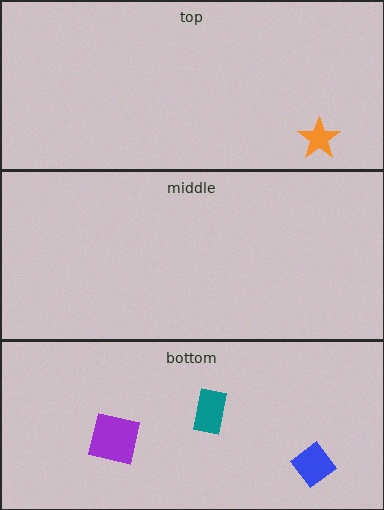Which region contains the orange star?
The top region.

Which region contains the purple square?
The bottom region.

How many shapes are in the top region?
1.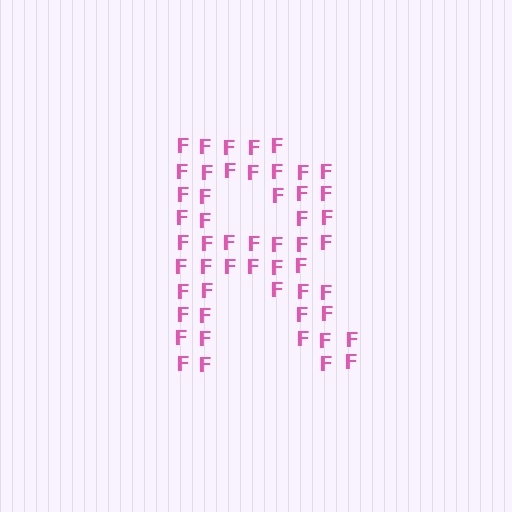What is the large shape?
The large shape is the letter R.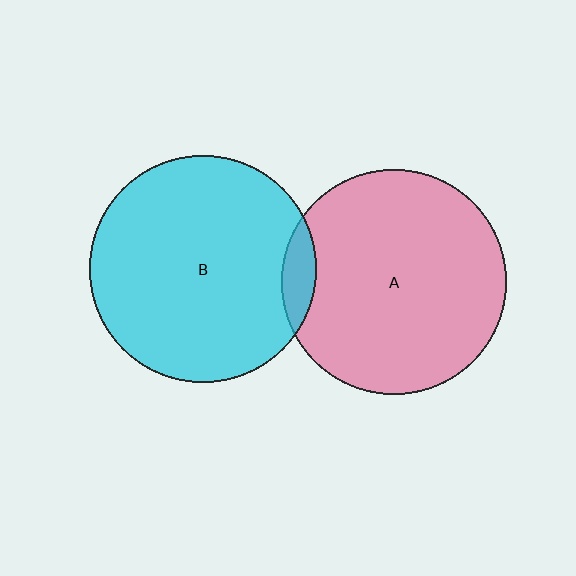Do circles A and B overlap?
Yes.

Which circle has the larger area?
Circle B (cyan).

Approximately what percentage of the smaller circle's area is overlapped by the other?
Approximately 5%.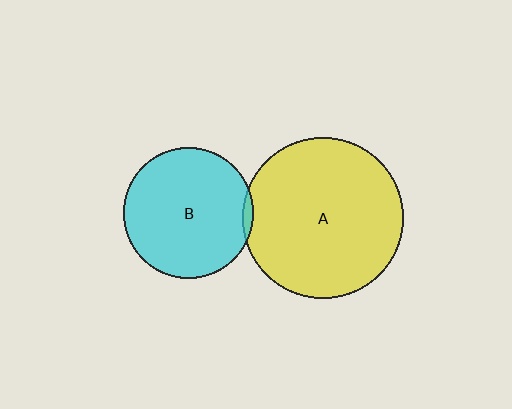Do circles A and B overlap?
Yes.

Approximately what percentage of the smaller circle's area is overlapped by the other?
Approximately 5%.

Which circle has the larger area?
Circle A (yellow).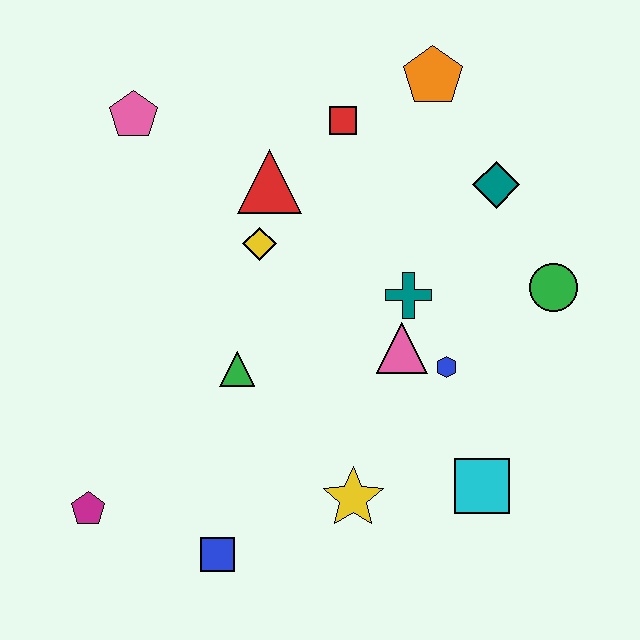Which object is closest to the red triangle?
The yellow diamond is closest to the red triangle.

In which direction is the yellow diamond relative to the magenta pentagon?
The yellow diamond is above the magenta pentagon.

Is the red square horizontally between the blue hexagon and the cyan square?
No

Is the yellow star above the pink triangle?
No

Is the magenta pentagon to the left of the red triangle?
Yes